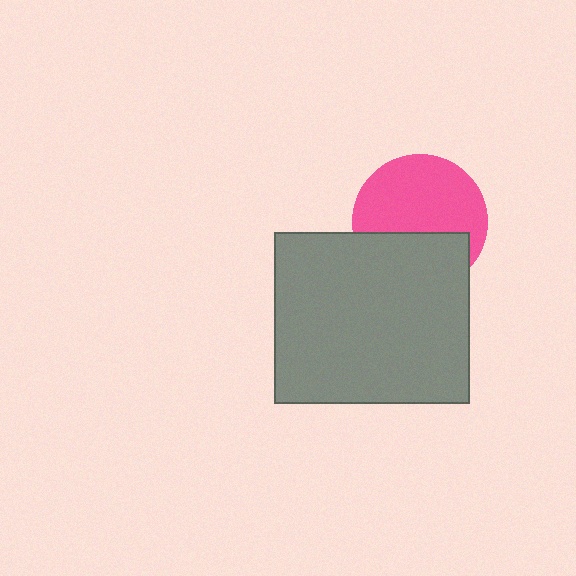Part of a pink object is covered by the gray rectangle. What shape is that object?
It is a circle.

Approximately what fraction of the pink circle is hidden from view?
Roughly 38% of the pink circle is hidden behind the gray rectangle.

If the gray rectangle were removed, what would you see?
You would see the complete pink circle.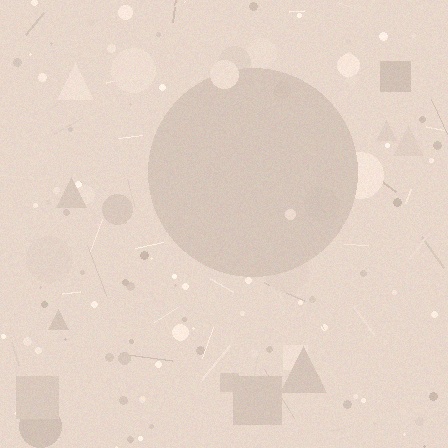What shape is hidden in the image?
A circle is hidden in the image.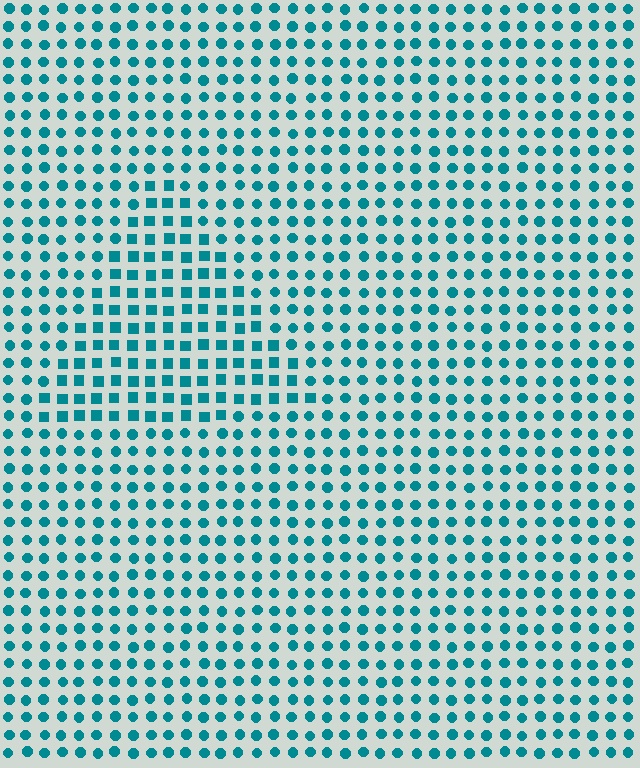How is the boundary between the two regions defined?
The boundary is defined by a change in element shape: squares inside vs. circles outside. All elements share the same color and spacing.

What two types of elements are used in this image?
The image uses squares inside the triangle region and circles outside it.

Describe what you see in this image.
The image is filled with small teal elements arranged in a uniform grid. A triangle-shaped region contains squares, while the surrounding area contains circles. The boundary is defined purely by the change in element shape.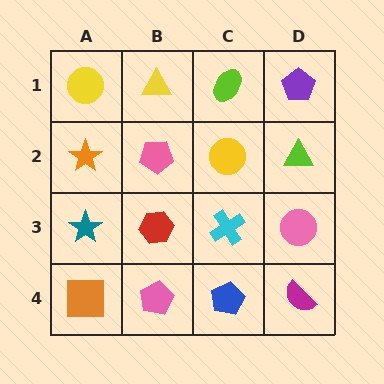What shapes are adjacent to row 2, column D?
A purple pentagon (row 1, column D), a pink circle (row 3, column D), a yellow circle (row 2, column C).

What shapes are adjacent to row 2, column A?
A yellow circle (row 1, column A), a teal star (row 3, column A), a pink pentagon (row 2, column B).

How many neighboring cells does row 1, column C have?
3.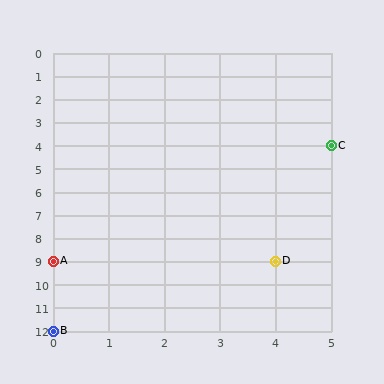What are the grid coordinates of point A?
Point A is at grid coordinates (0, 9).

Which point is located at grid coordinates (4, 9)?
Point D is at (4, 9).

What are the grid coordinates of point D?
Point D is at grid coordinates (4, 9).